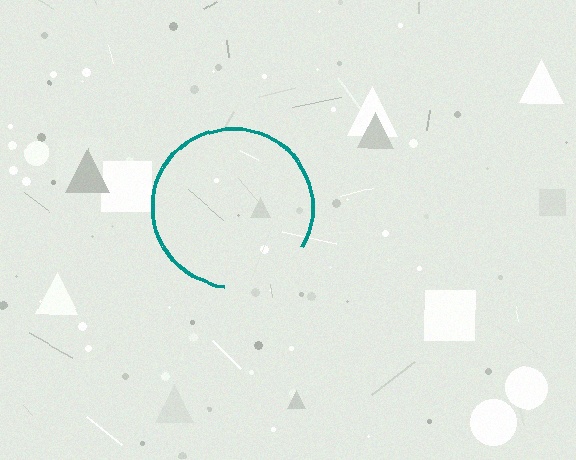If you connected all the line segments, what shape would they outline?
They would outline a circle.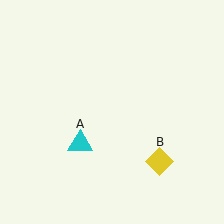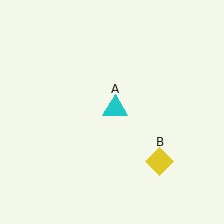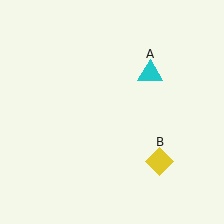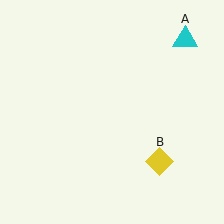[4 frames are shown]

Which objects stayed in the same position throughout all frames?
Yellow diamond (object B) remained stationary.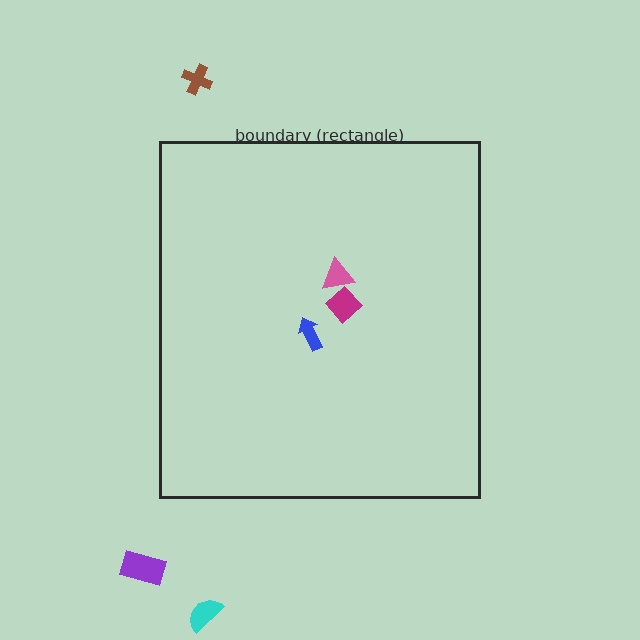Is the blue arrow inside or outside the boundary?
Inside.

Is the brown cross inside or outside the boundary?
Outside.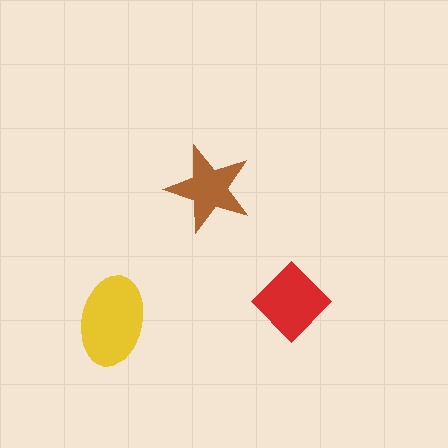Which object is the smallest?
The brown star.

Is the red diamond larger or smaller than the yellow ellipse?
Smaller.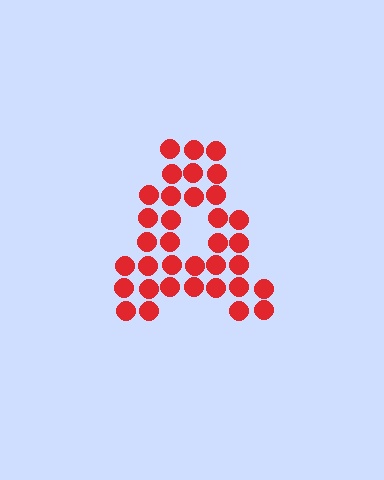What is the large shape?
The large shape is the letter A.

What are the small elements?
The small elements are circles.